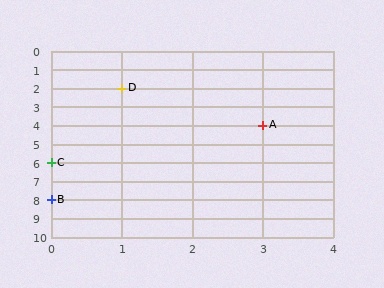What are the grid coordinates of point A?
Point A is at grid coordinates (3, 4).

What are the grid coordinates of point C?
Point C is at grid coordinates (0, 6).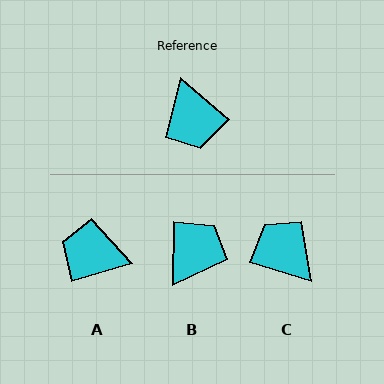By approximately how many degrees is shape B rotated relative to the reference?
Approximately 129 degrees counter-clockwise.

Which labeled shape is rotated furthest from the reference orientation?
C, about 157 degrees away.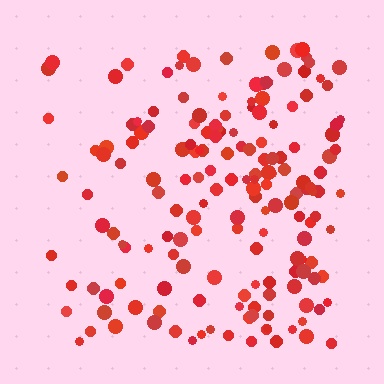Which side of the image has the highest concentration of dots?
The right.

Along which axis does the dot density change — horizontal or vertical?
Horizontal.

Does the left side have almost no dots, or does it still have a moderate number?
Still a moderate number, just noticeably fewer than the right.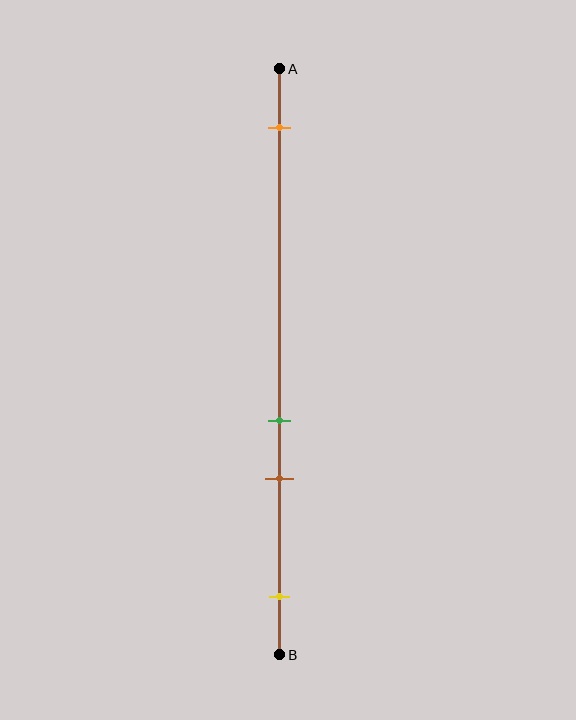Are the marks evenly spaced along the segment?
No, the marks are not evenly spaced.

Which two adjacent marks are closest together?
The green and brown marks are the closest adjacent pair.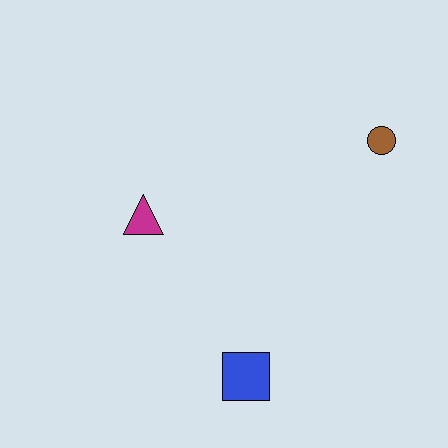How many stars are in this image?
There are no stars.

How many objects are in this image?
There are 3 objects.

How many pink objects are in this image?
There are no pink objects.